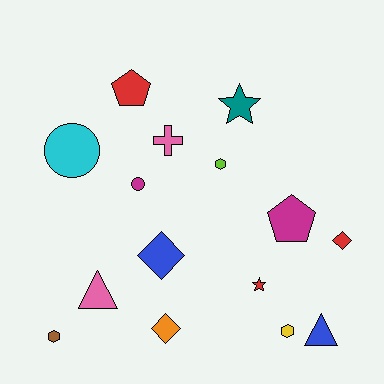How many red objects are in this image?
There are 3 red objects.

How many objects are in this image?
There are 15 objects.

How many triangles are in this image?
There are 2 triangles.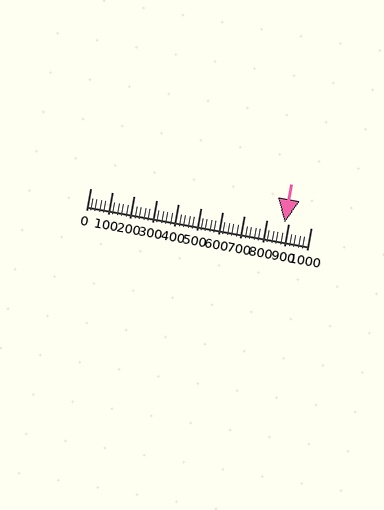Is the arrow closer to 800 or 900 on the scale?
The arrow is closer to 900.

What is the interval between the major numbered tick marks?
The major tick marks are spaced 100 units apart.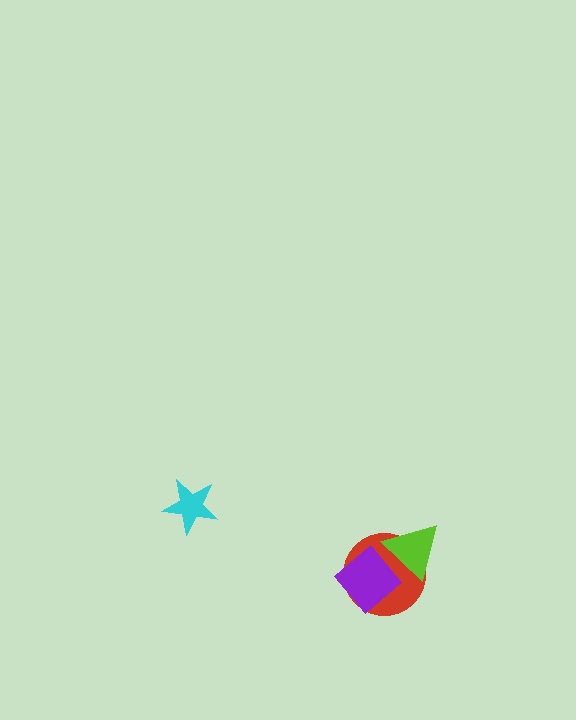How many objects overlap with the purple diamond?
2 objects overlap with the purple diamond.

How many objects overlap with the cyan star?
0 objects overlap with the cyan star.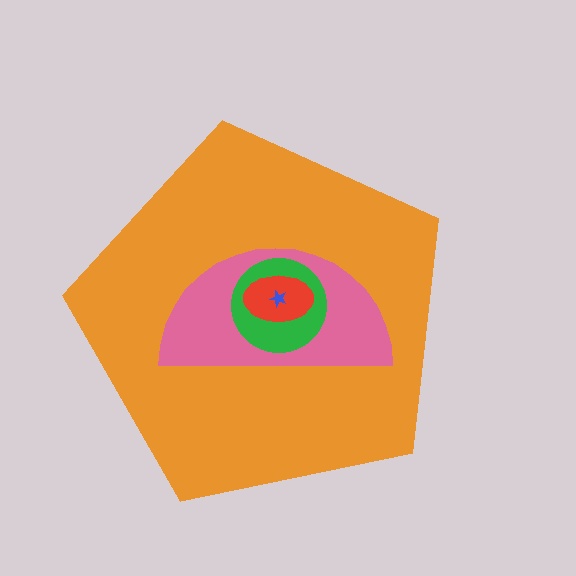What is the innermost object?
The blue star.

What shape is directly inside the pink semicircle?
The green circle.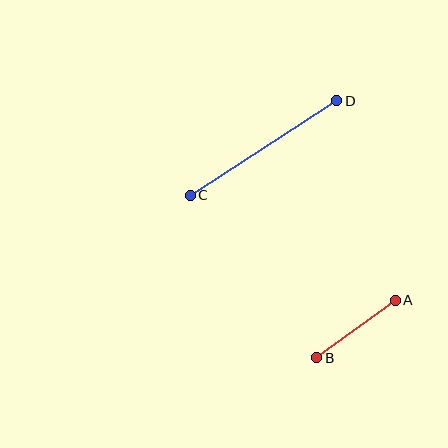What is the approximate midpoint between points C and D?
The midpoint is at approximately (264, 148) pixels.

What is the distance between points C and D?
The distance is approximately 174 pixels.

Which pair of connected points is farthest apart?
Points C and D are farthest apart.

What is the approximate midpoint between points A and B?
The midpoint is at approximately (356, 329) pixels.